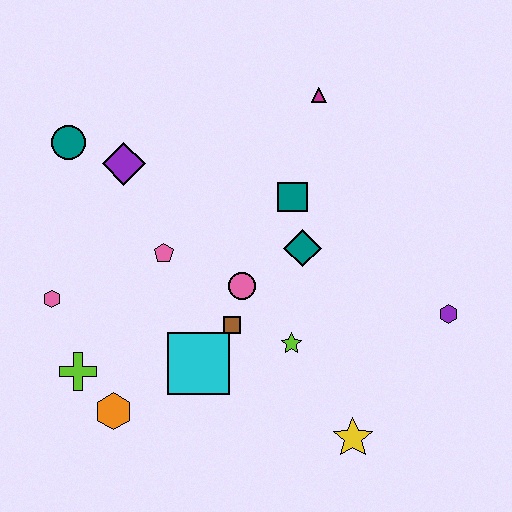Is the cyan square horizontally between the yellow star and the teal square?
No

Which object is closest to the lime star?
The brown square is closest to the lime star.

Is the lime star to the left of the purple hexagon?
Yes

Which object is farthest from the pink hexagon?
The purple hexagon is farthest from the pink hexagon.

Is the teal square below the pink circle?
No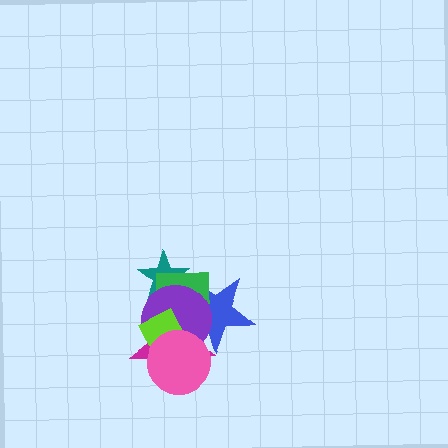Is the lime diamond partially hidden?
Yes, it is partially covered by another shape.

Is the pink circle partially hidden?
No, no other shape covers it.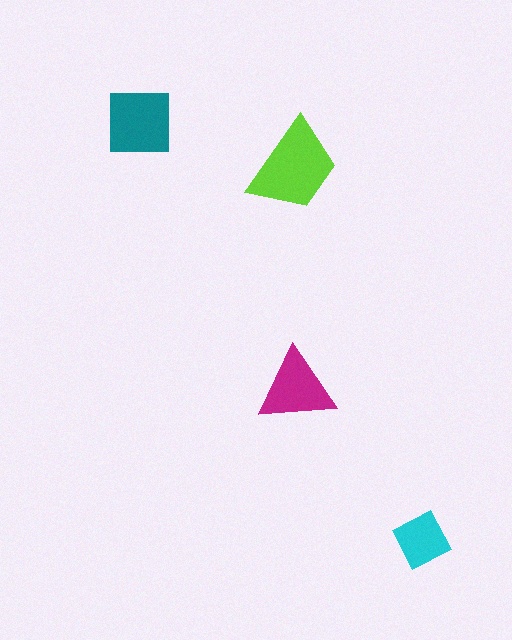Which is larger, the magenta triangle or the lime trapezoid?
The lime trapezoid.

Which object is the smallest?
The cyan diamond.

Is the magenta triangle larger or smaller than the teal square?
Smaller.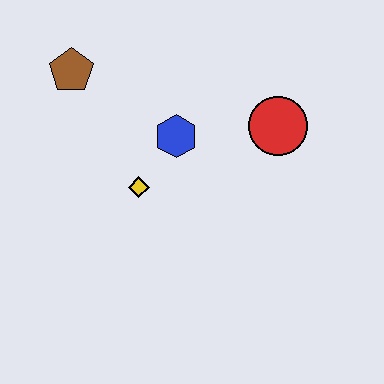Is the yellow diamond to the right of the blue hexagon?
No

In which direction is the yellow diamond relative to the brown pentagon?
The yellow diamond is below the brown pentagon.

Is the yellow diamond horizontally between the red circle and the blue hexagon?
No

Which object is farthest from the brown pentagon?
The red circle is farthest from the brown pentagon.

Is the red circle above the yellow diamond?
Yes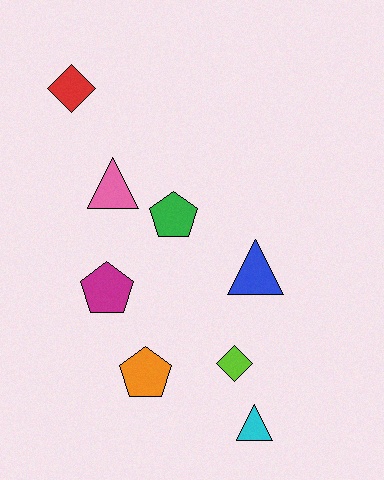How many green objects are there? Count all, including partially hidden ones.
There is 1 green object.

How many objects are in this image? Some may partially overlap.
There are 8 objects.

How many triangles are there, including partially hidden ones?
There are 3 triangles.